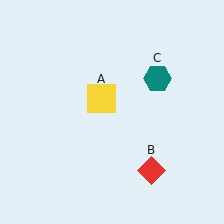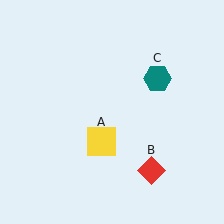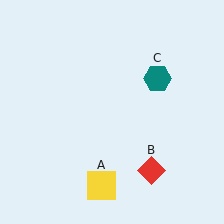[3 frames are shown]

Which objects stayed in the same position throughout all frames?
Red diamond (object B) and teal hexagon (object C) remained stationary.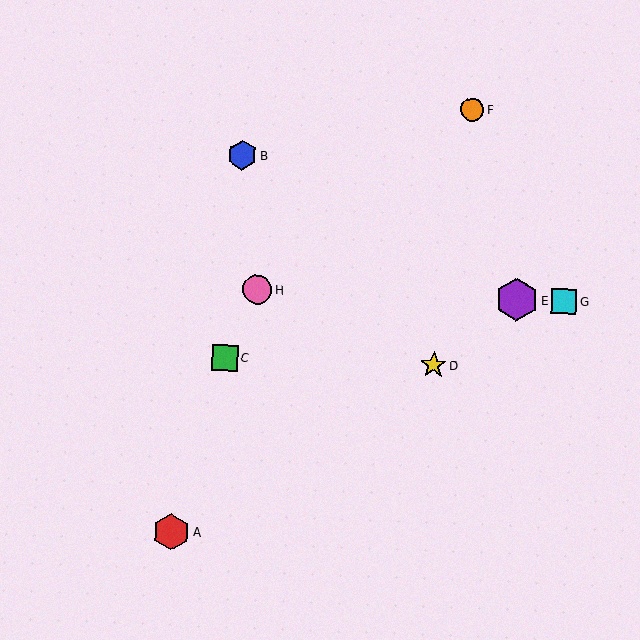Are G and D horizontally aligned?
No, G is at y≈301 and D is at y≈365.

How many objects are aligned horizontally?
3 objects (E, G, H) are aligned horizontally.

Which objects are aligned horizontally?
Objects E, G, H are aligned horizontally.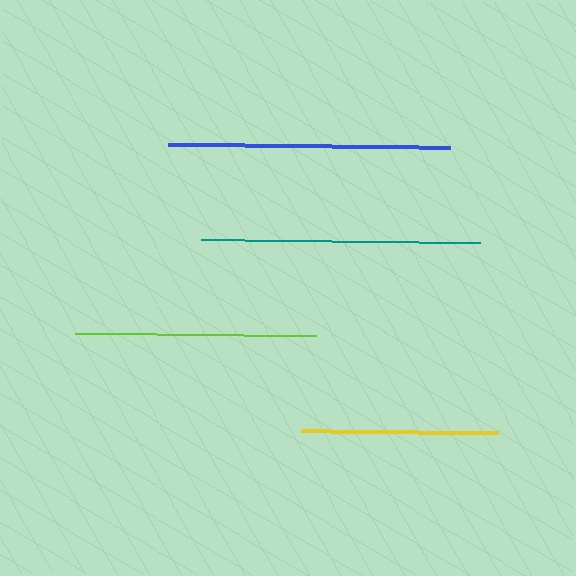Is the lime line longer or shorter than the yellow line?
The lime line is longer than the yellow line.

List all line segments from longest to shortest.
From longest to shortest: blue, teal, lime, yellow.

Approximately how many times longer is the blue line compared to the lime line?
The blue line is approximately 1.2 times the length of the lime line.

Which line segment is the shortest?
The yellow line is the shortest at approximately 197 pixels.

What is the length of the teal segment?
The teal segment is approximately 280 pixels long.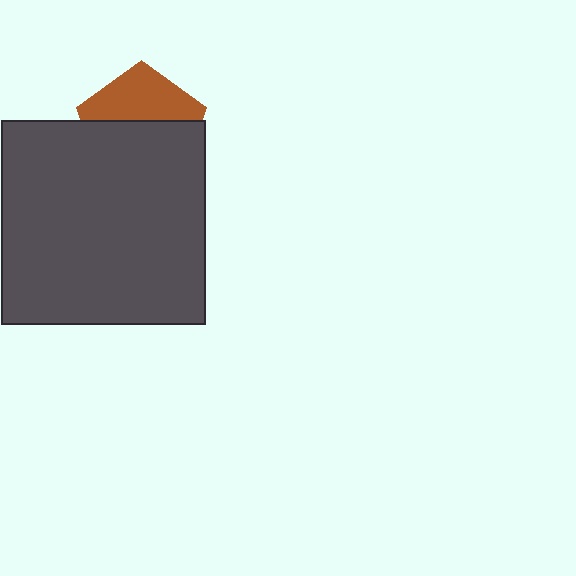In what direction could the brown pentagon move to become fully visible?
The brown pentagon could move up. That would shift it out from behind the dark gray square entirely.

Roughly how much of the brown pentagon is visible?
A small part of it is visible (roughly 42%).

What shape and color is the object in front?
The object in front is a dark gray square.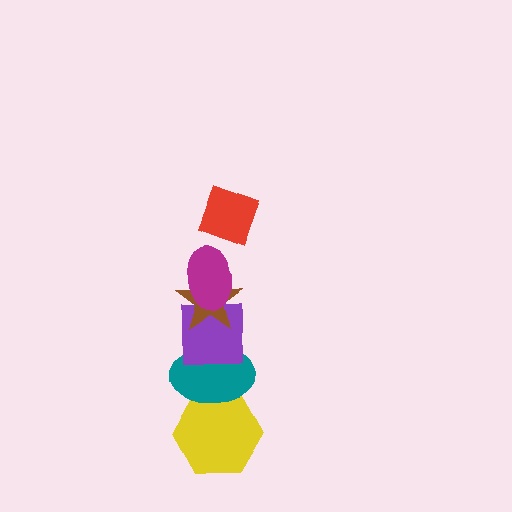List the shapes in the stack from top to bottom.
From top to bottom: the red diamond, the magenta ellipse, the brown star, the purple square, the teal ellipse, the yellow hexagon.